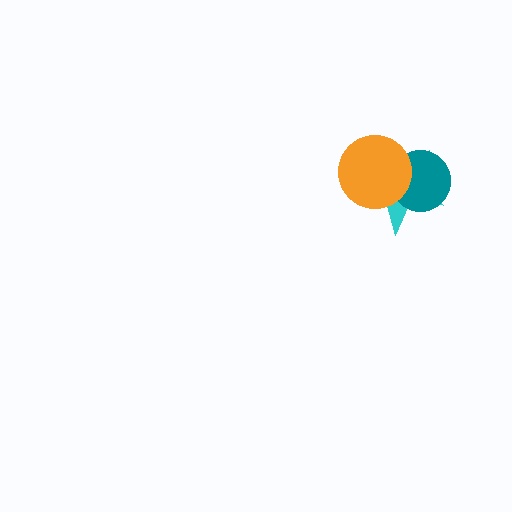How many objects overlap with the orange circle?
2 objects overlap with the orange circle.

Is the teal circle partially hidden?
Yes, it is partially covered by another shape.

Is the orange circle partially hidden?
No, no other shape covers it.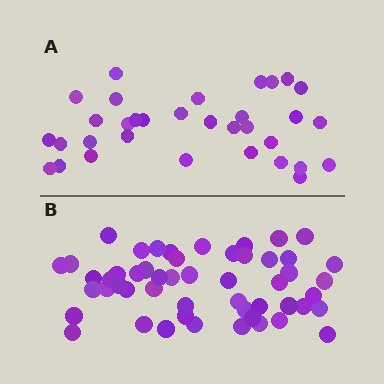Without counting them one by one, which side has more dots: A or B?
Region B (the bottom region) has more dots.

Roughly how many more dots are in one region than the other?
Region B has approximately 20 more dots than region A.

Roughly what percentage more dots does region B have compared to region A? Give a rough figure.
About 60% more.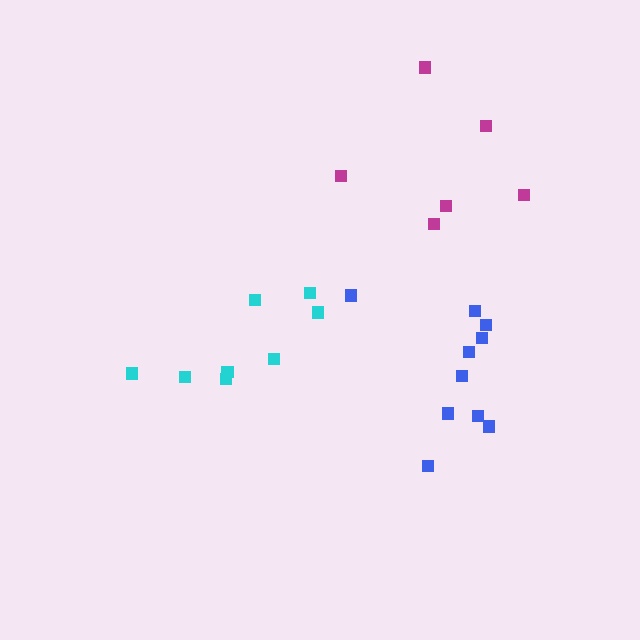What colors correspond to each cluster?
The clusters are colored: blue, cyan, magenta.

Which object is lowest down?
The blue cluster is bottommost.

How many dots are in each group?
Group 1: 10 dots, Group 2: 8 dots, Group 3: 6 dots (24 total).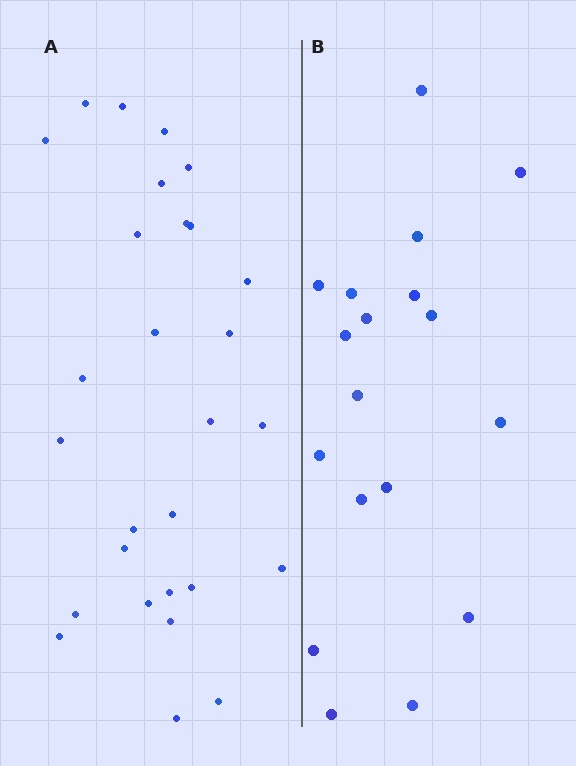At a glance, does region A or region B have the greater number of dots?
Region A (the left region) has more dots.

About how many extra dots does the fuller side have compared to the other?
Region A has roughly 10 or so more dots than region B.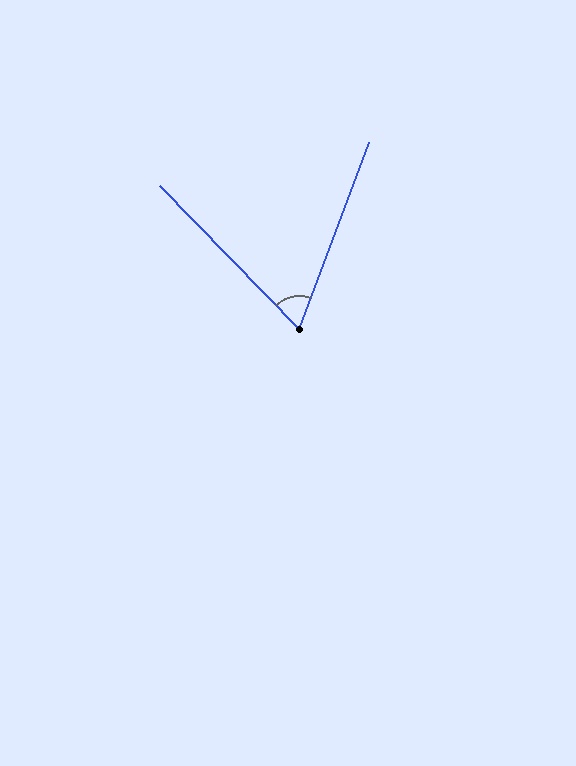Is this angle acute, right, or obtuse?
It is acute.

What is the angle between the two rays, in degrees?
Approximately 65 degrees.